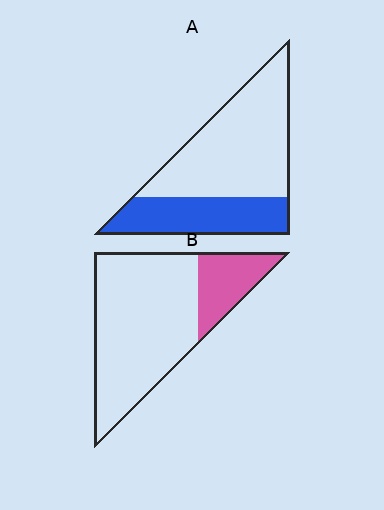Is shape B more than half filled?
No.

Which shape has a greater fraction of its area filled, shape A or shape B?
Shape A.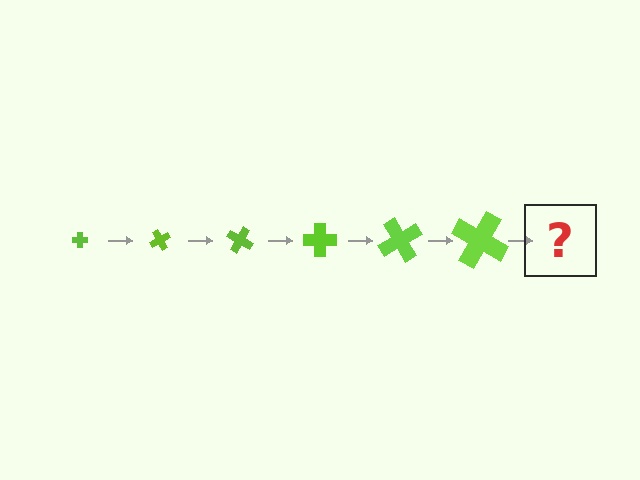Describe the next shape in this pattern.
It should be a cross, larger than the previous one and rotated 360 degrees from the start.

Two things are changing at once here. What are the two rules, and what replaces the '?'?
The two rules are that the cross grows larger each step and it rotates 60 degrees each step. The '?' should be a cross, larger than the previous one and rotated 360 degrees from the start.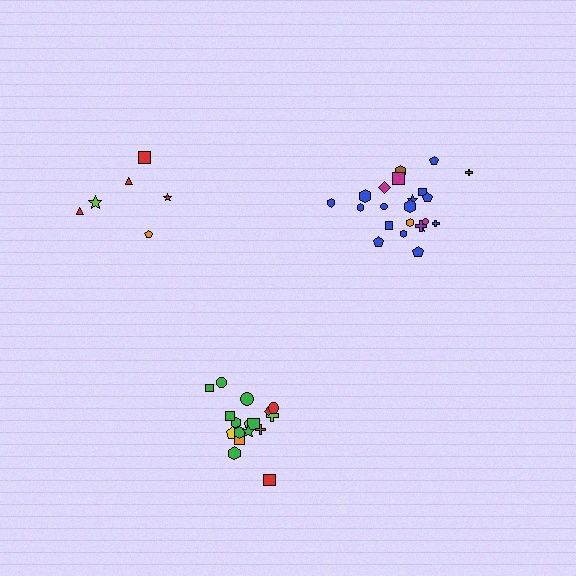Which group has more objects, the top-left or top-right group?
The top-right group.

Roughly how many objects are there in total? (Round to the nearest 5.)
Roughly 45 objects in total.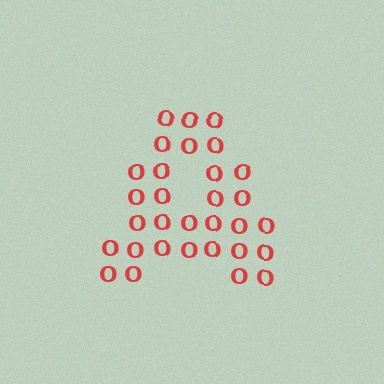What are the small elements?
The small elements are letter O's.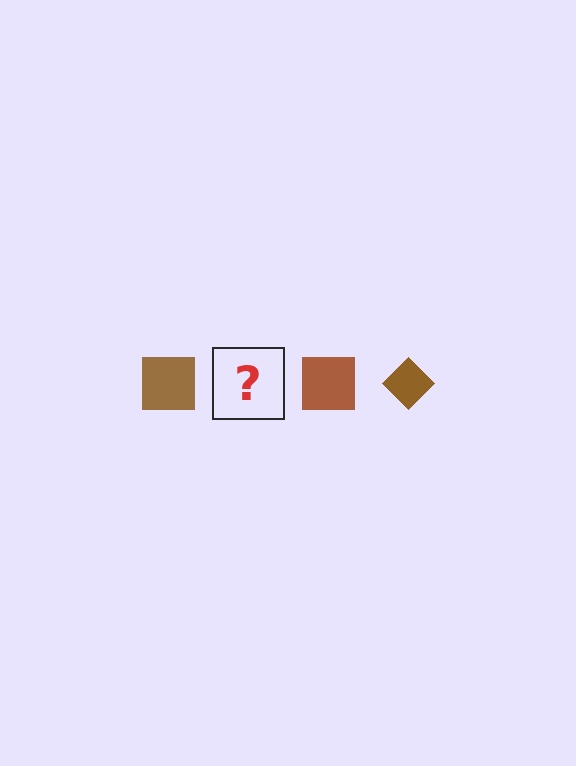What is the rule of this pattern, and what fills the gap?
The rule is that the pattern cycles through square, diamond shapes in brown. The gap should be filled with a brown diamond.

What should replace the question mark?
The question mark should be replaced with a brown diamond.